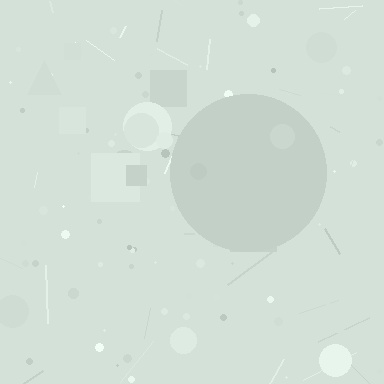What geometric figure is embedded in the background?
A circle is embedded in the background.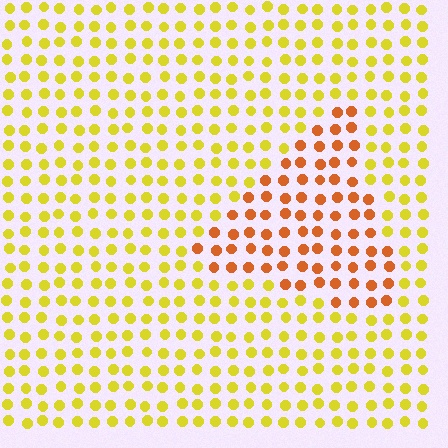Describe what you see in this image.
The image is filled with small yellow elements in a uniform arrangement. A triangle-shaped region is visible where the elements are tinted to a slightly different hue, forming a subtle color boundary.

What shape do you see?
I see a triangle.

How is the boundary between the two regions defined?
The boundary is defined purely by a slight shift in hue (about 39 degrees). Spacing, size, and orientation are identical on both sides.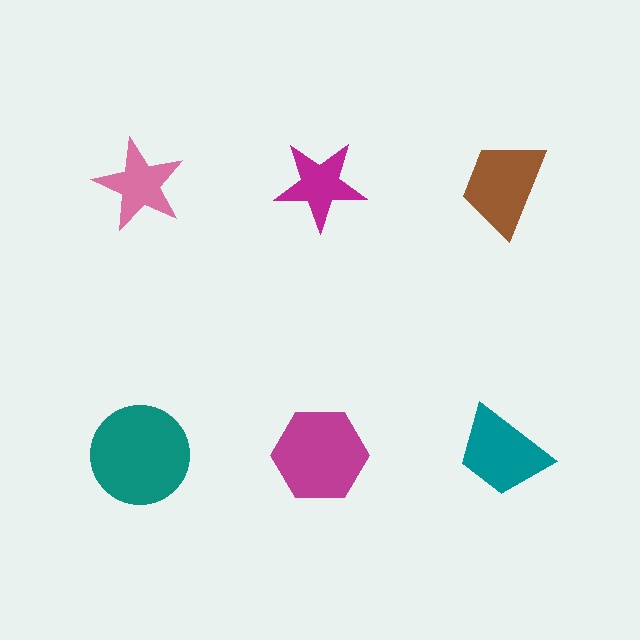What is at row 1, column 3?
A brown trapezoid.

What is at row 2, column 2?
A magenta hexagon.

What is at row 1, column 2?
A magenta star.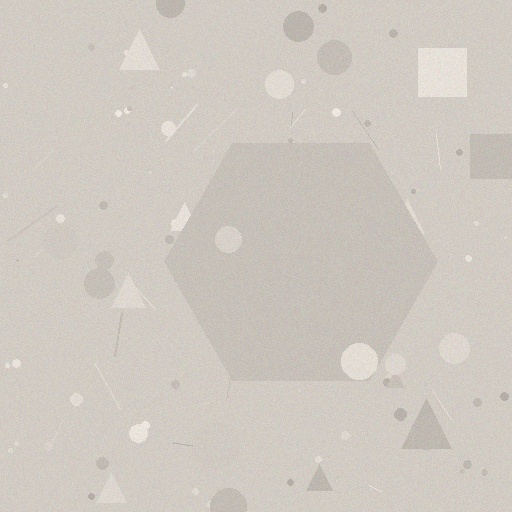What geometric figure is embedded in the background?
A hexagon is embedded in the background.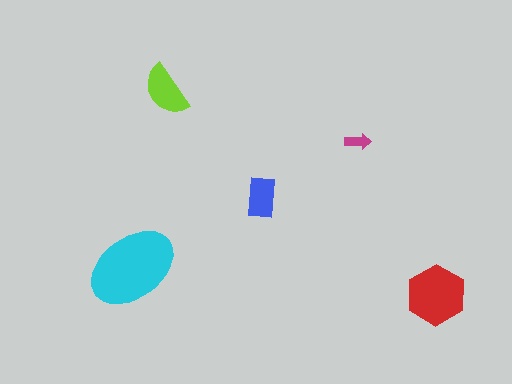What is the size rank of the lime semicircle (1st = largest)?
3rd.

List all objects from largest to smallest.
The cyan ellipse, the red hexagon, the lime semicircle, the blue rectangle, the magenta arrow.